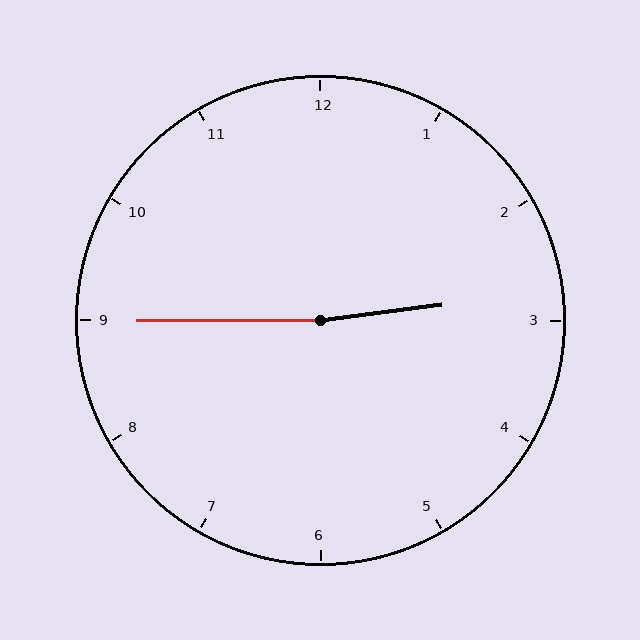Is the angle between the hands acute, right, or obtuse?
It is obtuse.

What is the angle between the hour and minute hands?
Approximately 172 degrees.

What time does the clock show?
2:45.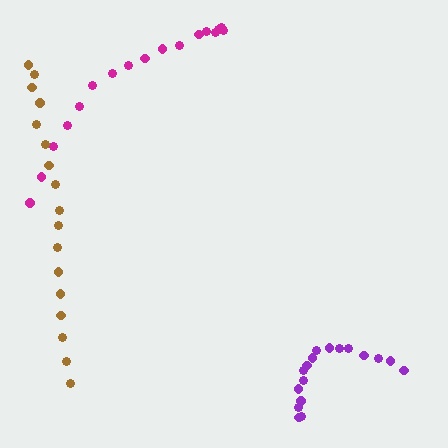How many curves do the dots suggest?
There are 3 distinct paths.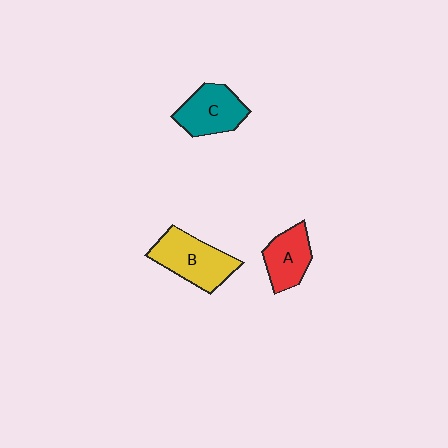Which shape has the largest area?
Shape B (yellow).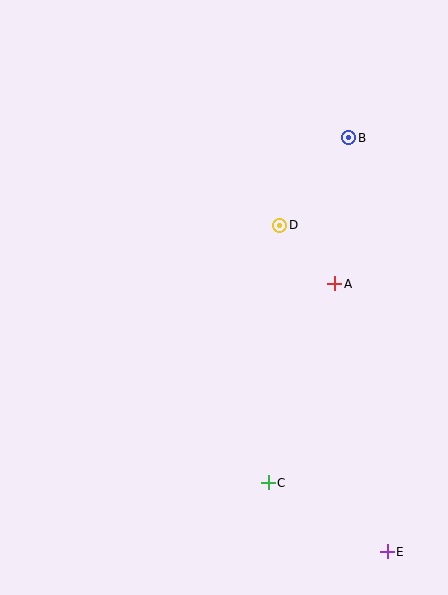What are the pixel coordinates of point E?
Point E is at (387, 552).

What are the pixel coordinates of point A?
Point A is at (335, 284).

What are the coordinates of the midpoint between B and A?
The midpoint between B and A is at (342, 211).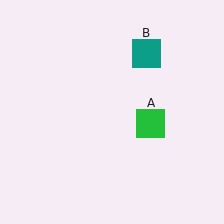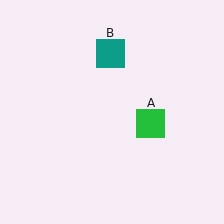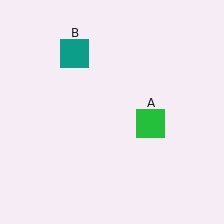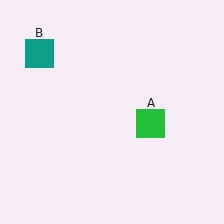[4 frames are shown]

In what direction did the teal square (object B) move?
The teal square (object B) moved left.